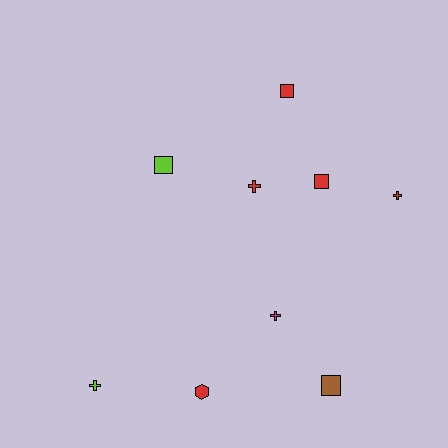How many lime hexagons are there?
There are no lime hexagons.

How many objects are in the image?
There are 9 objects.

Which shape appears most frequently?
Cross, with 4 objects.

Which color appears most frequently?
Red, with 5 objects.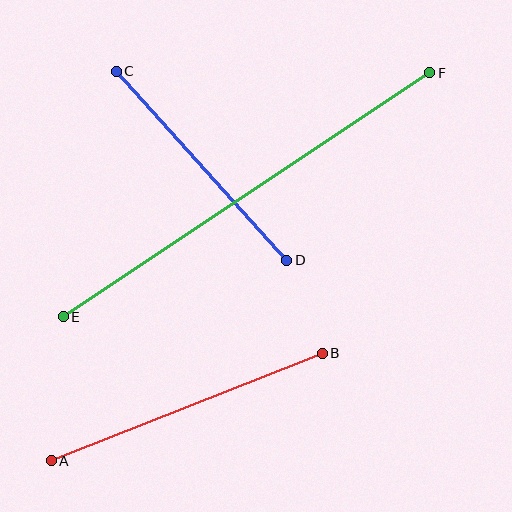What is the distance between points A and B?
The distance is approximately 291 pixels.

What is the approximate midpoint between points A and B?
The midpoint is at approximately (187, 407) pixels.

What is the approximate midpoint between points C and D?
The midpoint is at approximately (202, 166) pixels.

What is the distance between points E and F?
The distance is approximately 441 pixels.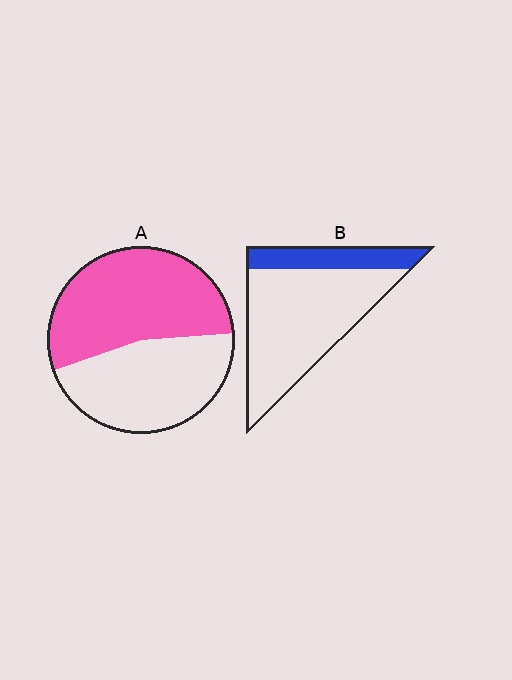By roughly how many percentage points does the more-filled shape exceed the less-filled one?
By roughly 30 percentage points (A over B).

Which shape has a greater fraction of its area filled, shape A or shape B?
Shape A.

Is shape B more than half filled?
No.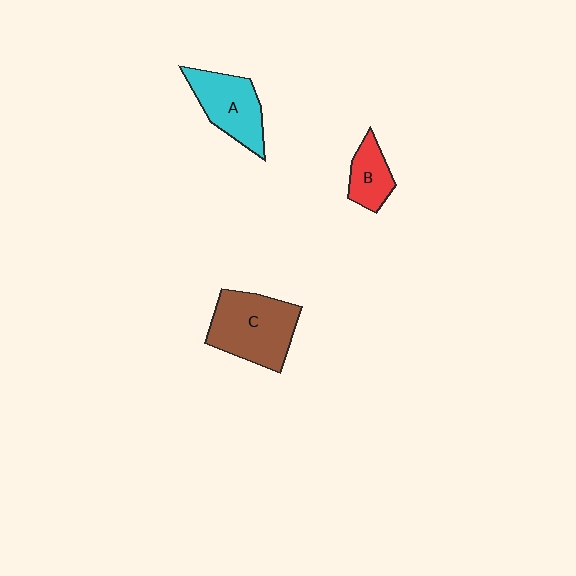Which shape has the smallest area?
Shape B (red).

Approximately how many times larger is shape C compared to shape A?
Approximately 1.3 times.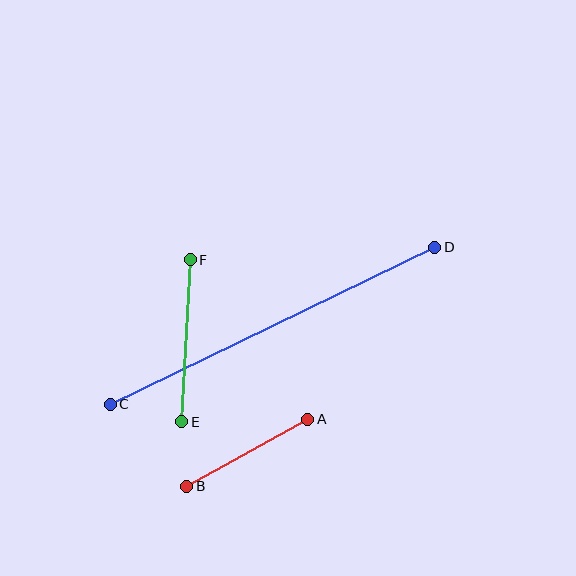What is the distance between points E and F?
The distance is approximately 162 pixels.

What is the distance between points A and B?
The distance is approximately 138 pixels.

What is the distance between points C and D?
The distance is approximately 360 pixels.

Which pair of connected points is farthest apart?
Points C and D are farthest apart.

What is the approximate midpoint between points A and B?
The midpoint is at approximately (247, 453) pixels.